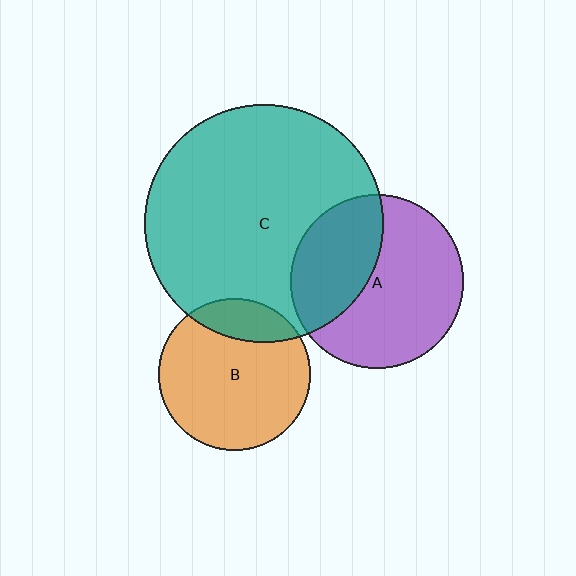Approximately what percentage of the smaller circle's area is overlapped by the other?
Approximately 20%.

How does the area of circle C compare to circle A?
Approximately 1.9 times.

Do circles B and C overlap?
Yes.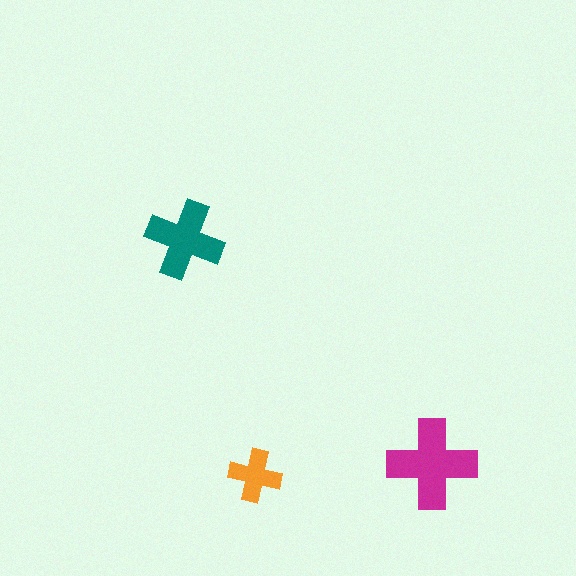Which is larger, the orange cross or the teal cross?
The teal one.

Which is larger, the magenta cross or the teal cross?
The magenta one.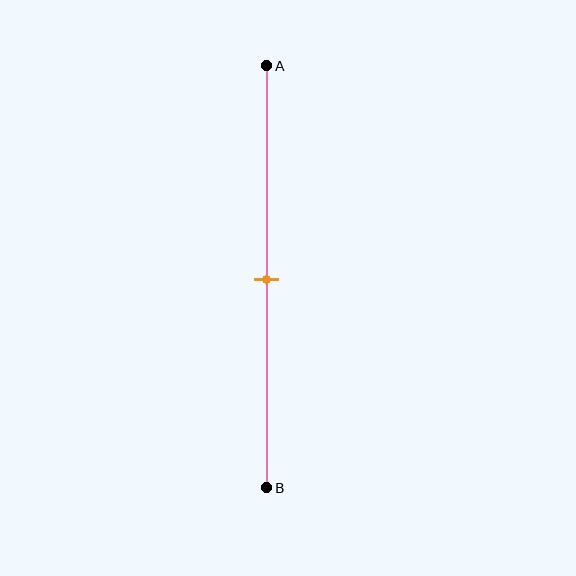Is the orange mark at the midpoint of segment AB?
Yes, the mark is approximately at the midpoint.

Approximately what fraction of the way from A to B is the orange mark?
The orange mark is approximately 50% of the way from A to B.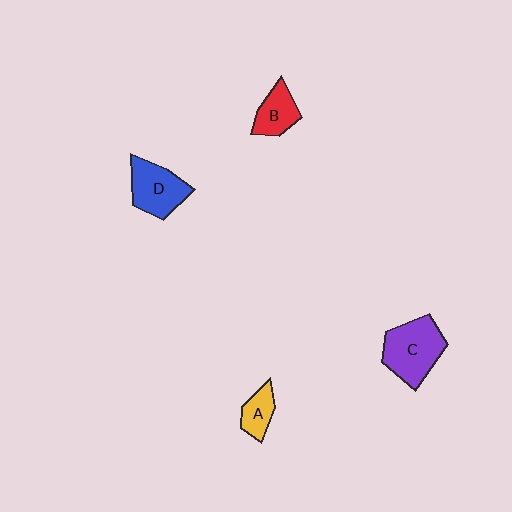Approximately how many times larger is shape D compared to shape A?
Approximately 1.8 times.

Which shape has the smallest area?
Shape A (yellow).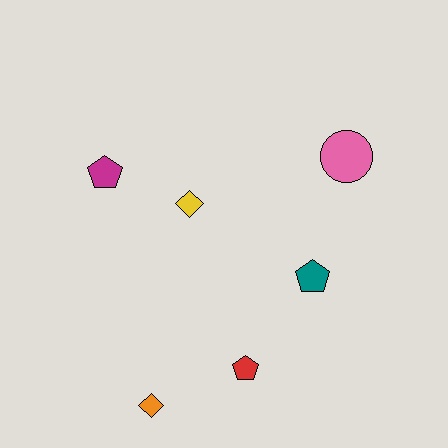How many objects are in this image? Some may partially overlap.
There are 6 objects.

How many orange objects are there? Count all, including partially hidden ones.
There is 1 orange object.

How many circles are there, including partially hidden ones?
There is 1 circle.